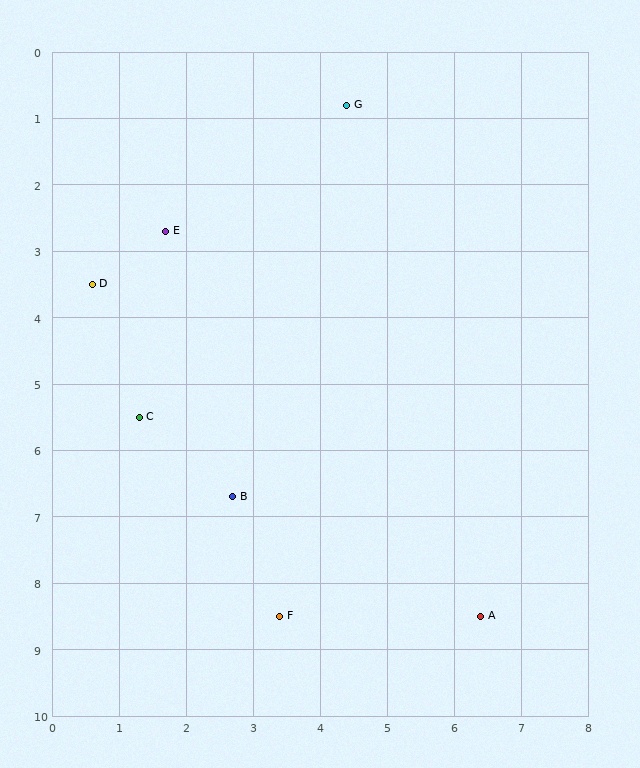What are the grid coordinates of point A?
Point A is at approximately (6.4, 8.5).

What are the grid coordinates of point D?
Point D is at approximately (0.6, 3.5).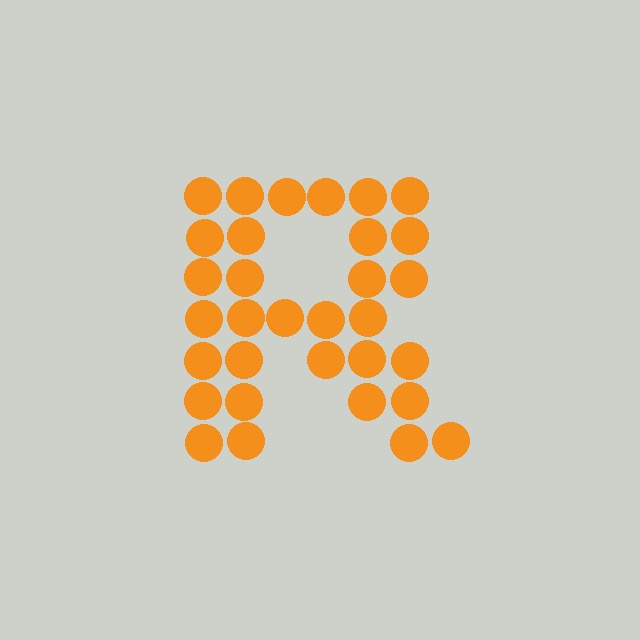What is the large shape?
The large shape is the letter R.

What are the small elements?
The small elements are circles.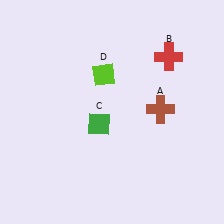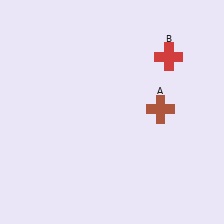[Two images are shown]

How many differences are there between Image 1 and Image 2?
There are 2 differences between the two images.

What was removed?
The green diamond (C), the lime diamond (D) were removed in Image 2.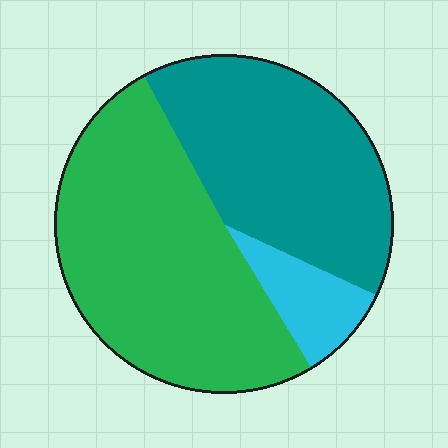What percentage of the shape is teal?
Teal covers roughly 40% of the shape.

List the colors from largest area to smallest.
From largest to smallest: green, teal, cyan.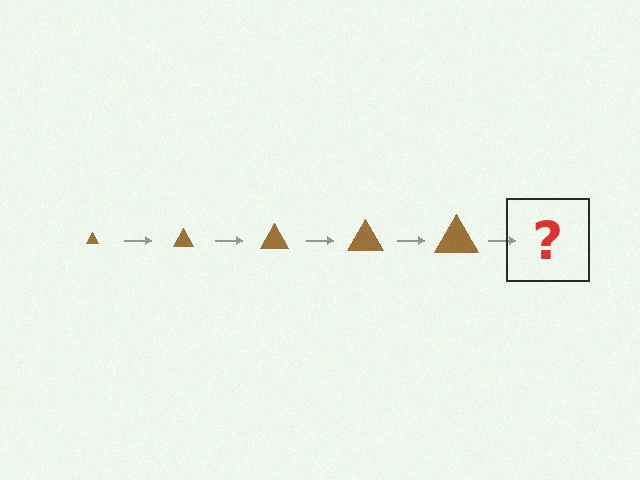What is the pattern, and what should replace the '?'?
The pattern is that the triangle gets progressively larger each step. The '?' should be a brown triangle, larger than the previous one.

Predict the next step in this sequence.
The next step is a brown triangle, larger than the previous one.